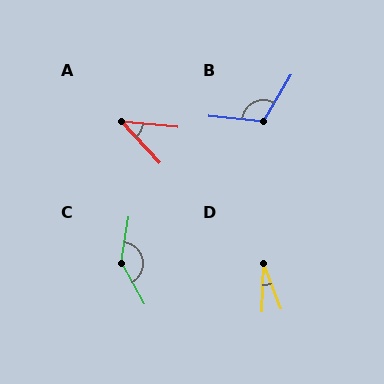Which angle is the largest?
C, at approximately 142 degrees.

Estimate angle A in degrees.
Approximately 42 degrees.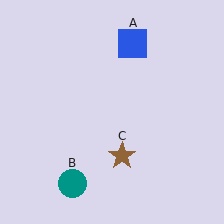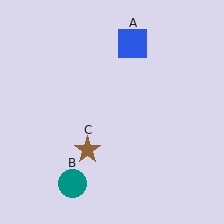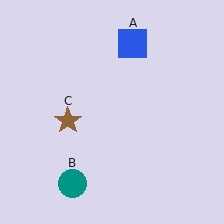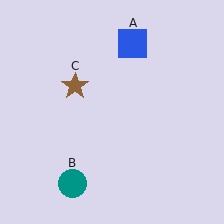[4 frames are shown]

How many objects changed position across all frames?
1 object changed position: brown star (object C).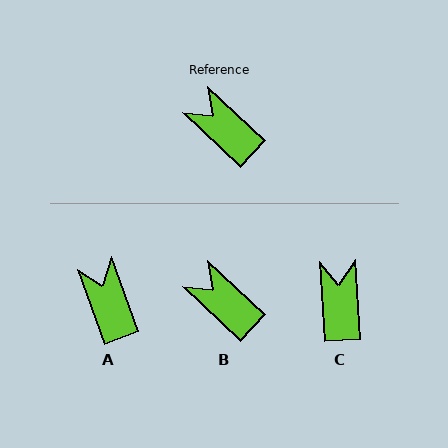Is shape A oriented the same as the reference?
No, it is off by about 27 degrees.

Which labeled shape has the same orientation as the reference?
B.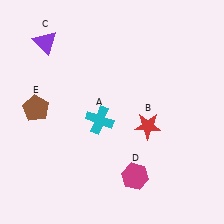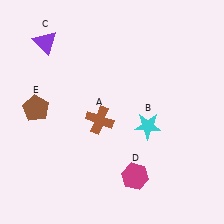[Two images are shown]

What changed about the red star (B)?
In Image 1, B is red. In Image 2, it changed to cyan.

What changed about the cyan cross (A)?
In Image 1, A is cyan. In Image 2, it changed to brown.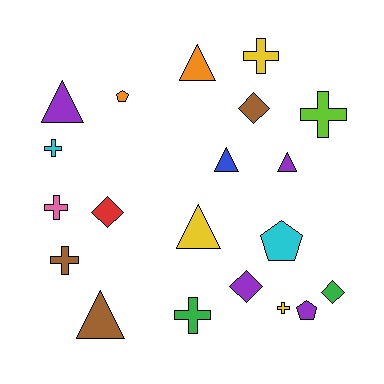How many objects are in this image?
There are 20 objects.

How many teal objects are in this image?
There are no teal objects.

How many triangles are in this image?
There are 6 triangles.